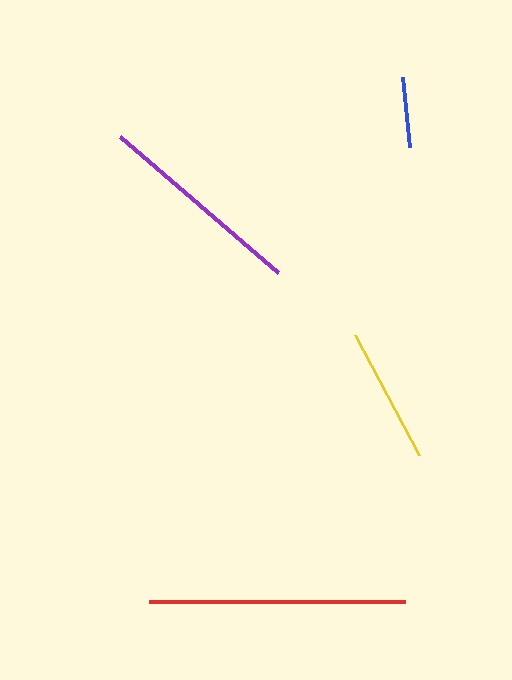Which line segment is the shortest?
The blue line is the shortest at approximately 71 pixels.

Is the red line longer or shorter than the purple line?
The red line is longer than the purple line.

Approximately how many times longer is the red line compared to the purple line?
The red line is approximately 1.2 times the length of the purple line.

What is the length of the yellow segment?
The yellow segment is approximately 136 pixels long.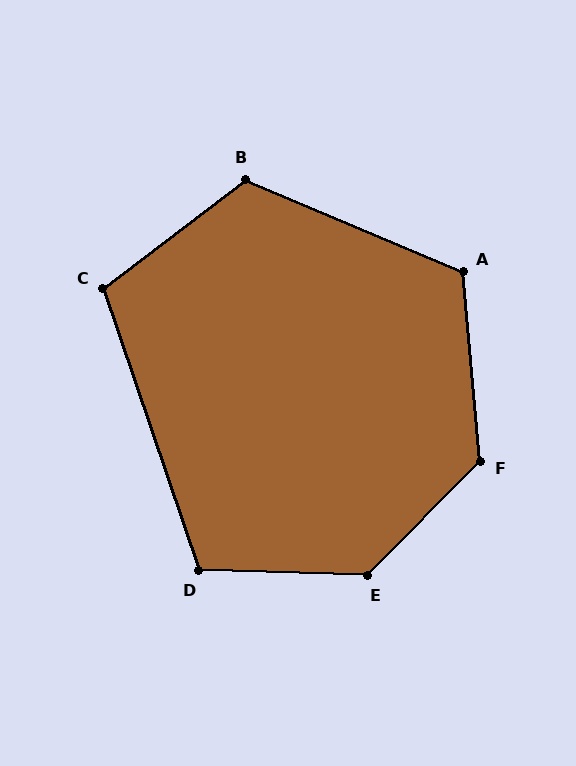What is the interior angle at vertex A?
Approximately 118 degrees (obtuse).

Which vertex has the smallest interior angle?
C, at approximately 109 degrees.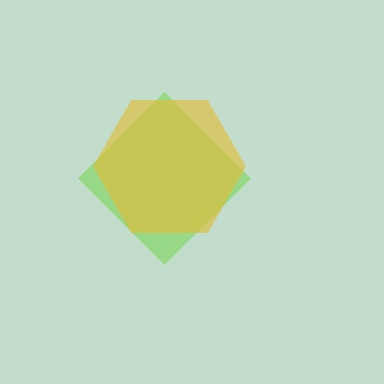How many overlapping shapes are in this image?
There are 2 overlapping shapes in the image.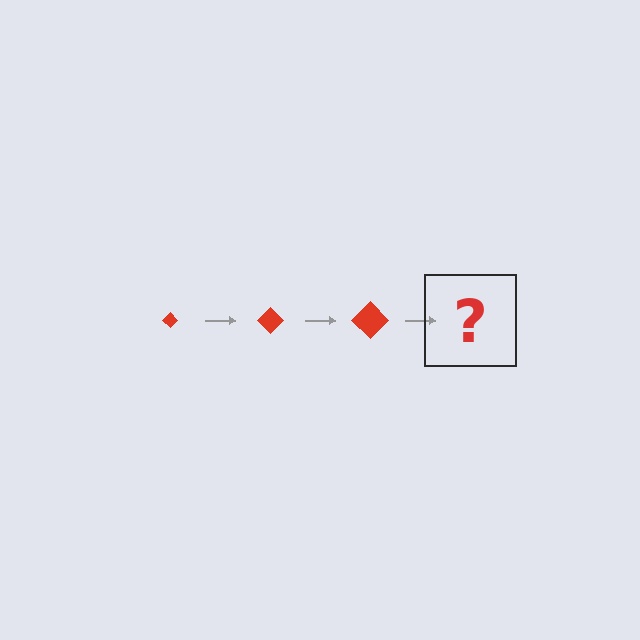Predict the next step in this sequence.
The next step is a red diamond, larger than the previous one.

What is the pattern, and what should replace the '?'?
The pattern is that the diamond gets progressively larger each step. The '?' should be a red diamond, larger than the previous one.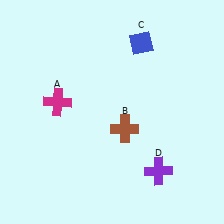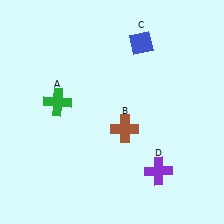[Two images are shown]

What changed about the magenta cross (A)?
In Image 1, A is magenta. In Image 2, it changed to green.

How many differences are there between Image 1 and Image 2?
There is 1 difference between the two images.